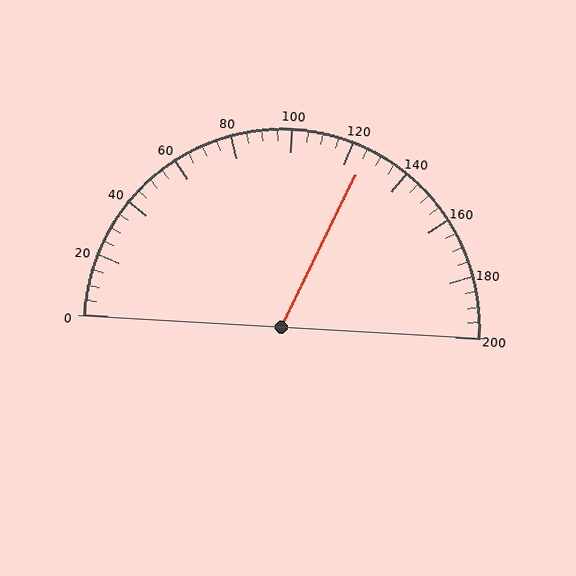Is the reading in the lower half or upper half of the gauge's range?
The reading is in the upper half of the range (0 to 200).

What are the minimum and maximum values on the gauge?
The gauge ranges from 0 to 200.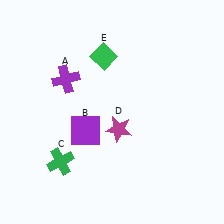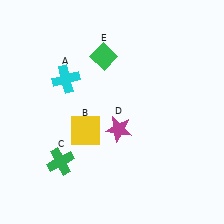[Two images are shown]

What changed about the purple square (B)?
In Image 1, B is purple. In Image 2, it changed to yellow.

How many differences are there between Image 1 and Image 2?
There are 2 differences between the two images.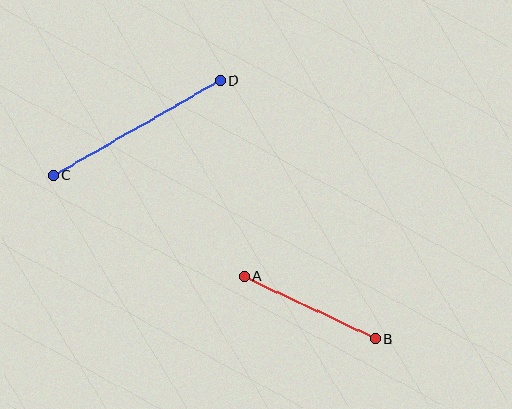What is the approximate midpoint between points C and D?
The midpoint is at approximately (137, 128) pixels.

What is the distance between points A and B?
The distance is approximately 146 pixels.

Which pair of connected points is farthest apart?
Points C and D are farthest apart.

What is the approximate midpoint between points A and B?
The midpoint is at approximately (310, 308) pixels.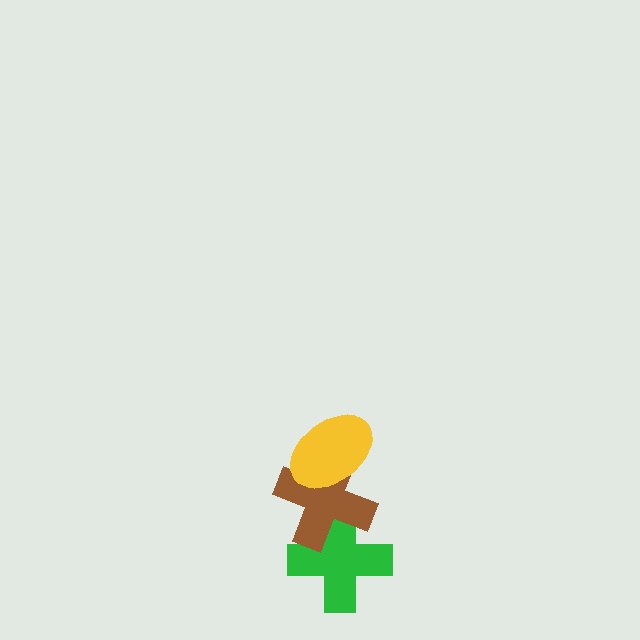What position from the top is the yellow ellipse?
The yellow ellipse is 1st from the top.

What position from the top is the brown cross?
The brown cross is 2nd from the top.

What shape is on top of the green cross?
The brown cross is on top of the green cross.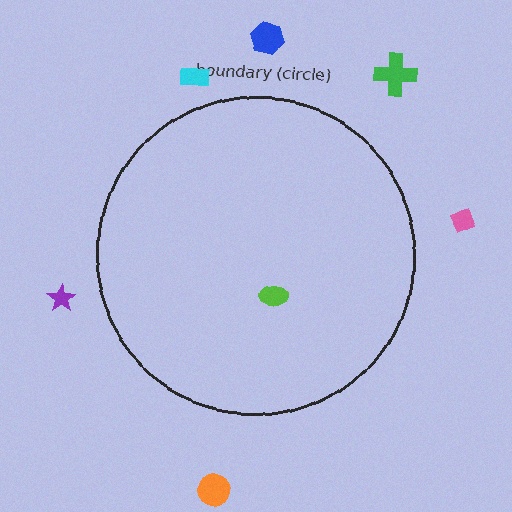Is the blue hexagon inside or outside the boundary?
Outside.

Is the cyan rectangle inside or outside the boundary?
Outside.